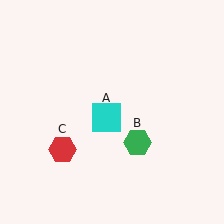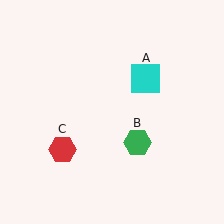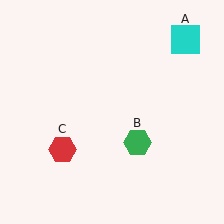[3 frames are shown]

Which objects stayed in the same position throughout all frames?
Green hexagon (object B) and red hexagon (object C) remained stationary.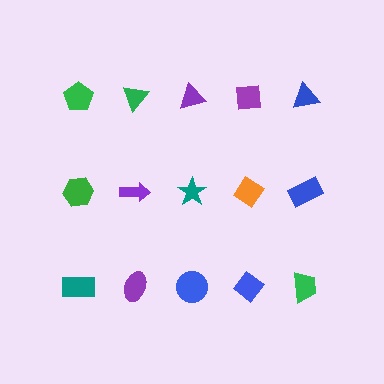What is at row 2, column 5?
A blue rectangle.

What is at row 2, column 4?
An orange diamond.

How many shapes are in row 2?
5 shapes.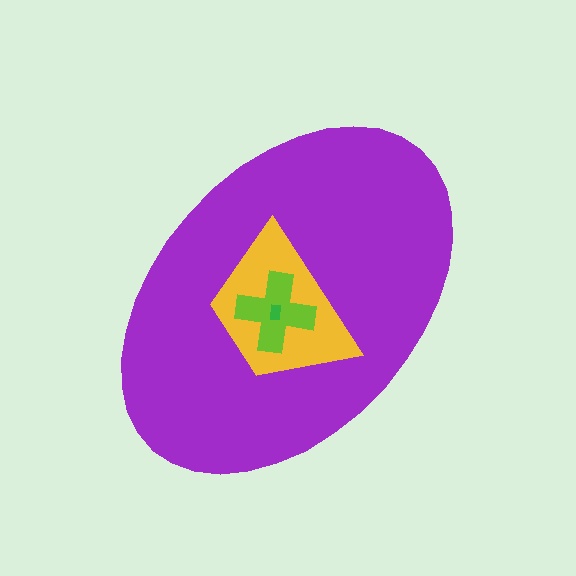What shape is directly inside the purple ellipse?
The yellow trapezoid.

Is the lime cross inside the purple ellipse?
Yes.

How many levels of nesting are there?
4.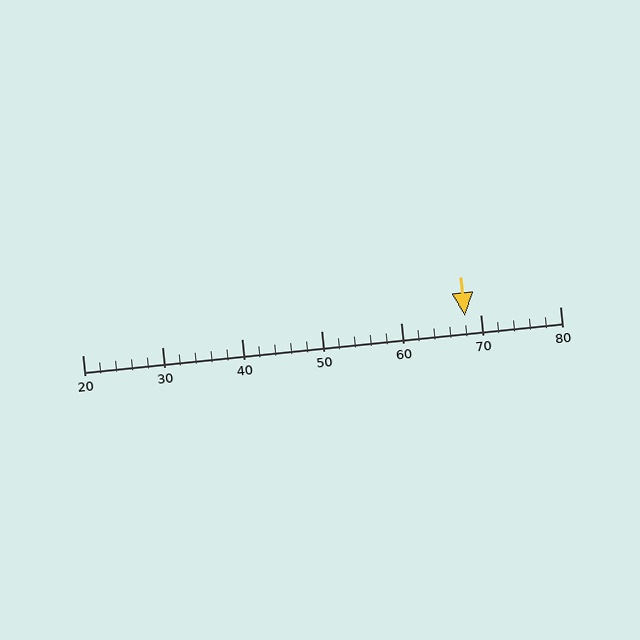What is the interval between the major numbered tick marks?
The major tick marks are spaced 10 units apart.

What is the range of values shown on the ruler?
The ruler shows values from 20 to 80.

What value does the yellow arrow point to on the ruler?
The yellow arrow points to approximately 68.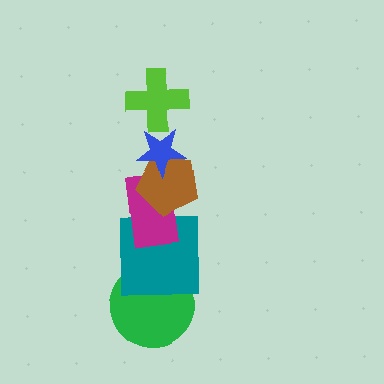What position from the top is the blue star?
The blue star is 2nd from the top.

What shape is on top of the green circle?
The teal square is on top of the green circle.